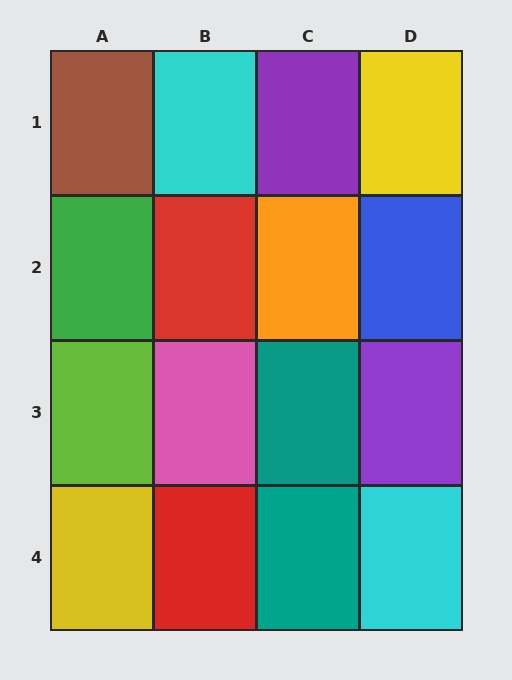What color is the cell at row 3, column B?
Pink.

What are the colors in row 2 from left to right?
Green, red, orange, blue.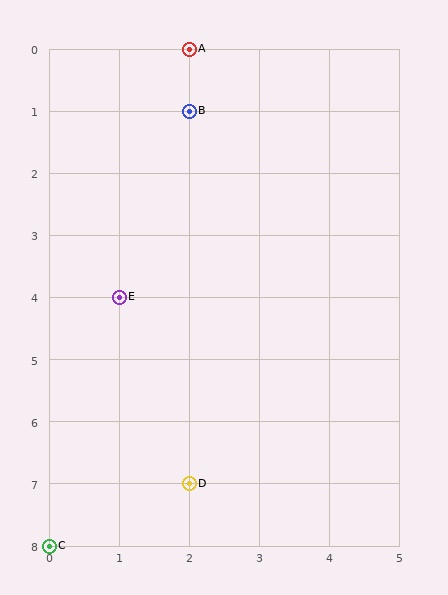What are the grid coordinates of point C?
Point C is at grid coordinates (0, 8).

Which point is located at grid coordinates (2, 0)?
Point A is at (2, 0).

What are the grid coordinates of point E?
Point E is at grid coordinates (1, 4).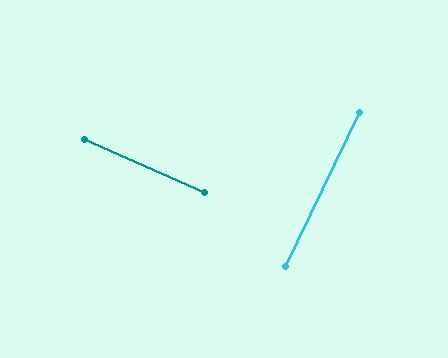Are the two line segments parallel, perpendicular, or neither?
Perpendicular — they meet at approximately 89°.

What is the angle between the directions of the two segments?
Approximately 89 degrees.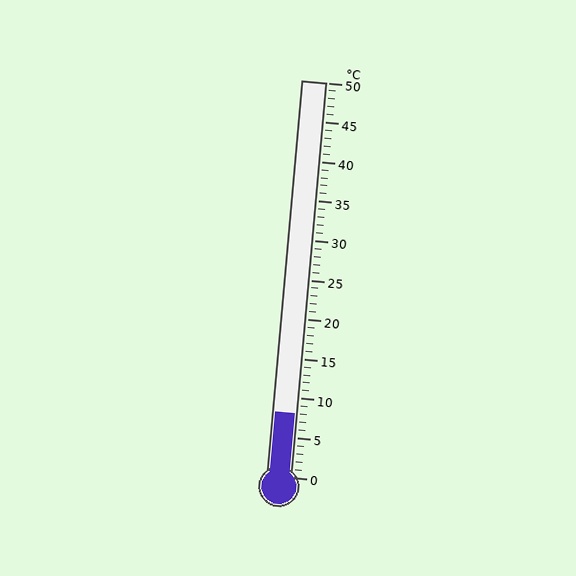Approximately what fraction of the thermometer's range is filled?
The thermometer is filled to approximately 15% of its range.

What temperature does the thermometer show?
The thermometer shows approximately 8°C.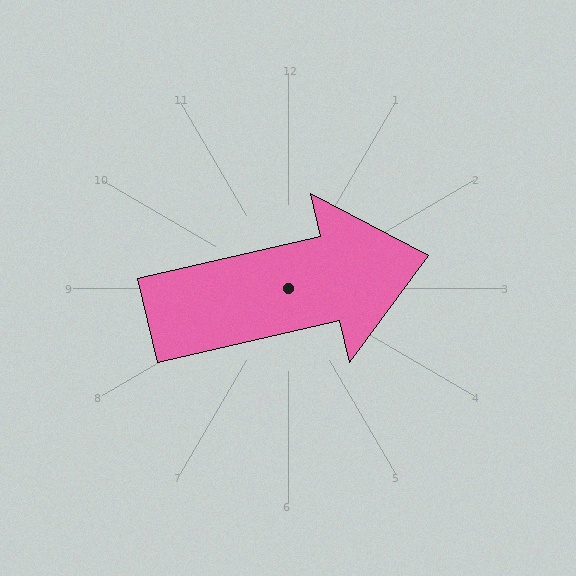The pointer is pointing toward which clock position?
Roughly 3 o'clock.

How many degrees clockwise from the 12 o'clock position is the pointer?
Approximately 77 degrees.